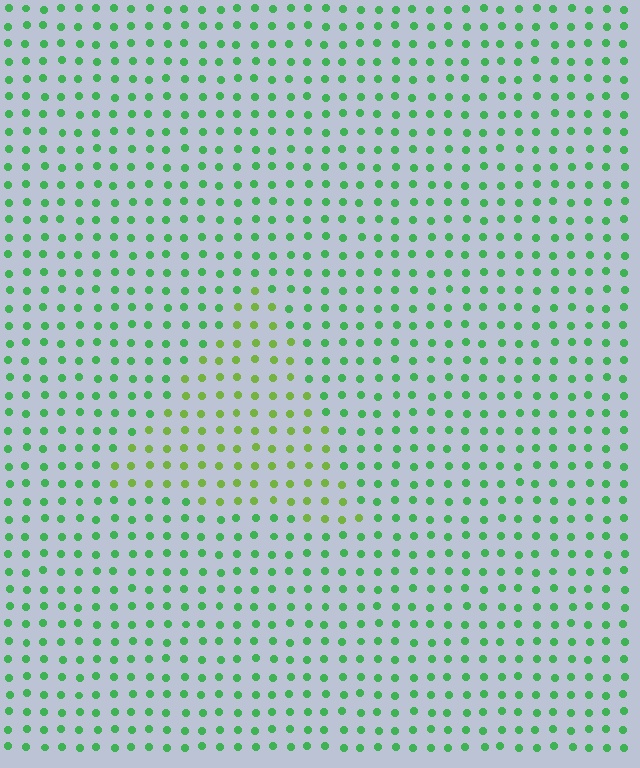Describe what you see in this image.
The image is filled with small green elements in a uniform arrangement. A triangle-shaped region is visible where the elements are tinted to a slightly different hue, forming a subtle color boundary.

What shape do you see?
I see a triangle.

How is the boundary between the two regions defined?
The boundary is defined purely by a slight shift in hue (about 38 degrees). Spacing, size, and orientation are identical on both sides.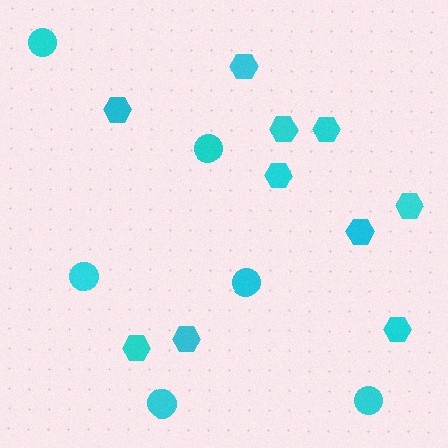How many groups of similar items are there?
There are 2 groups: one group of hexagons (10) and one group of circles (6).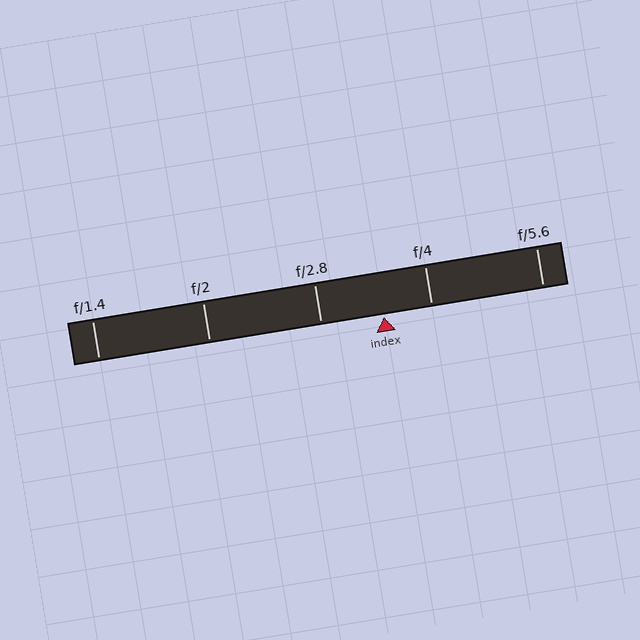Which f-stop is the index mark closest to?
The index mark is closest to f/4.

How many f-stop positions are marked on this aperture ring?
There are 5 f-stop positions marked.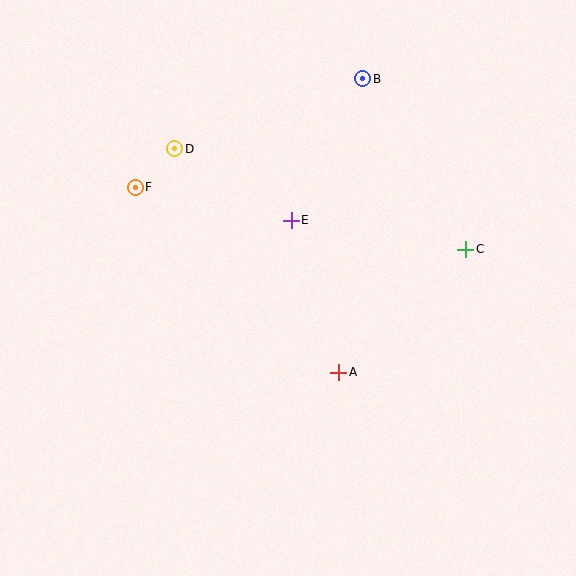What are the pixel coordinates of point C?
Point C is at (466, 249).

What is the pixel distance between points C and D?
The distance between C and D is 308 pixels.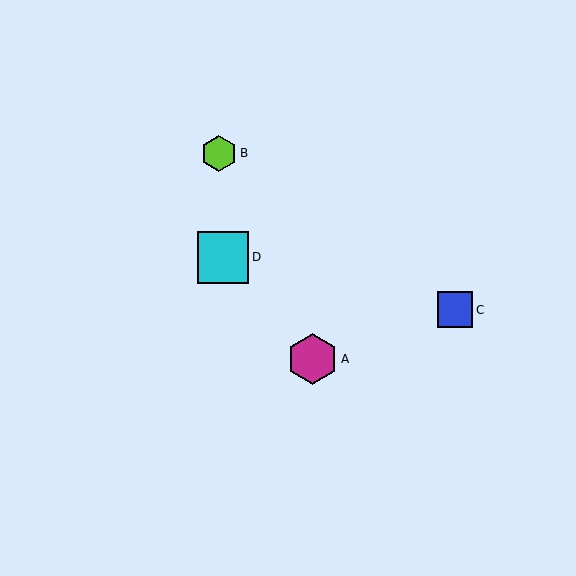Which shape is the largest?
The cyan square (labeled D) is the largest.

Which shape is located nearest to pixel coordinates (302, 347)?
The magenta hexagon (labeled A) at (312, 359) is nearest to that location.